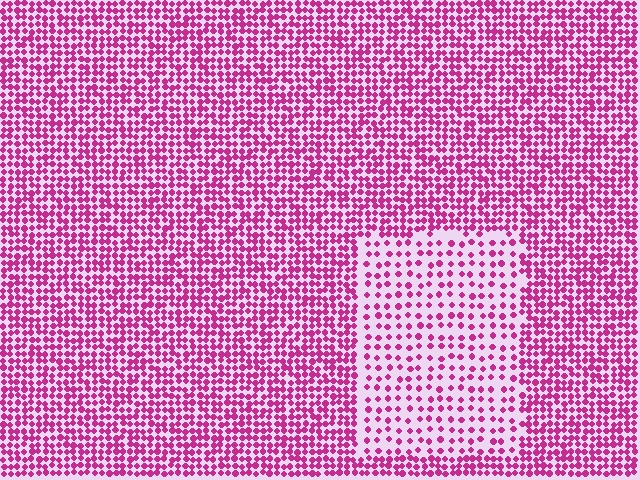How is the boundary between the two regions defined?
The boundary is defined by a change in element density (approximately 2.2x ratio). All elements are the same color, size, and shape.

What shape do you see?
I see a rectangle.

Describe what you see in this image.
The image contains small magenta elements arranged at two different densities. A rectangle-shaped region is visible where the elements are less densely packed than the surrounding area.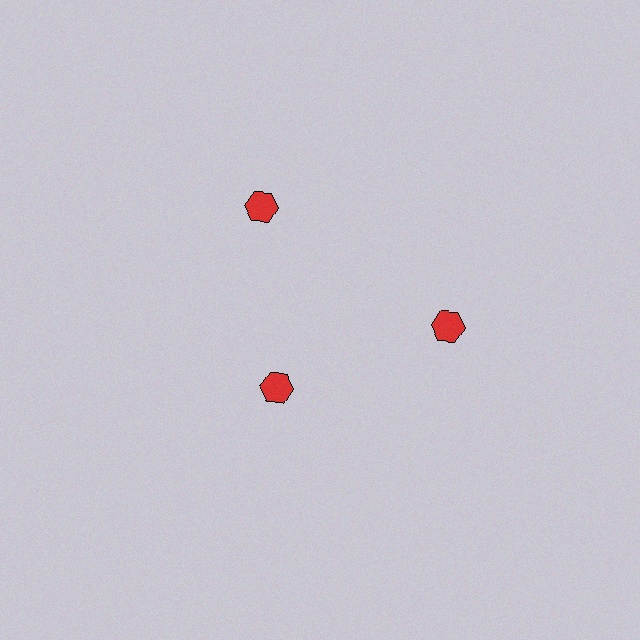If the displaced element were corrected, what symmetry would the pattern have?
It would have 3-fold rotational symmetry — the pattern would map onto itself every 120 degrees.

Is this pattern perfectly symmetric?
No. The 3 red hexagons are arranged in a ring, but one element near the 7 o'clock position is pulled inward toward the center, breaking the 3-fold rotational symmetry.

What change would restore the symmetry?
The symmetry would be restored by moving it outward, back onto the ring so that all 3 hexagons sit at equal angles and equal distance from the center.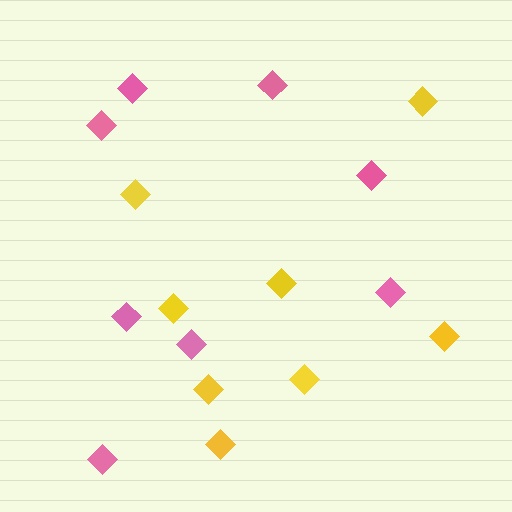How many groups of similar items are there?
There are 2 groups: one group of pink diamonds (8) and one group of yellow diamonds (8).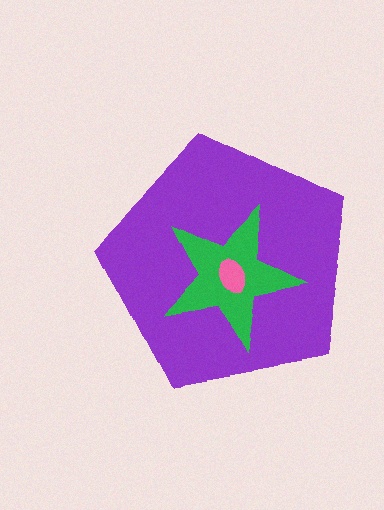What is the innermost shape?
The pink ellipse.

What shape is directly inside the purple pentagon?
The green star.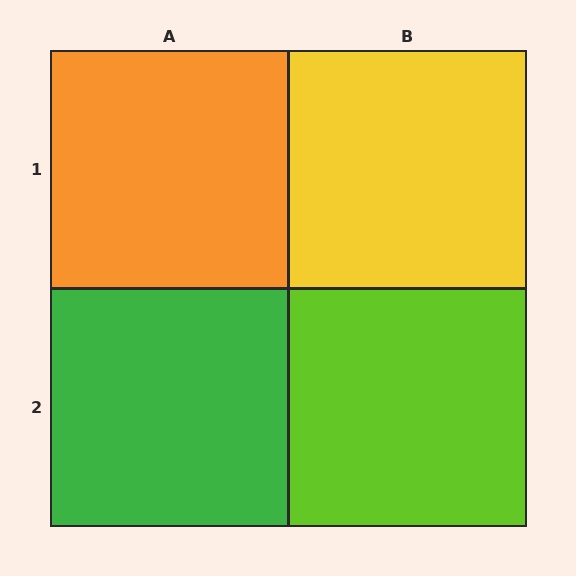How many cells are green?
1 cell is green.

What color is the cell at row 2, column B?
Lime.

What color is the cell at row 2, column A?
Green.